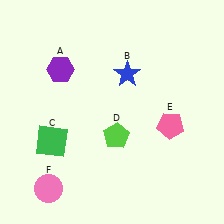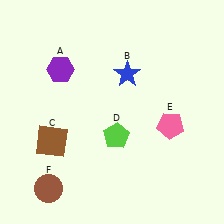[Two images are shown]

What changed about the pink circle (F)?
In Image 1, F is pink. In Image 2, it changed to brown.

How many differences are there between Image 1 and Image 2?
There are 2 differences between the two images.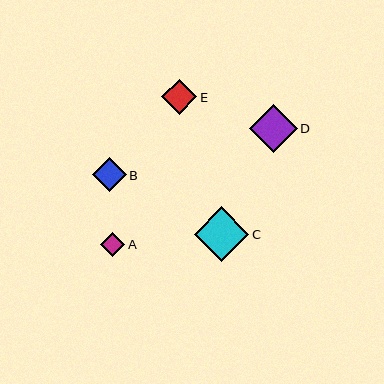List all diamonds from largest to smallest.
From largest to smallest: C, D, E, B, A.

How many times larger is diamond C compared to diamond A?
Diamond C is approximately 2.3 times the size of diamond A.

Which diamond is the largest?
Diamond C is the largest with a size of approximately 55 pixels.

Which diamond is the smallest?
Diamond A is the smallest with a size of approximately 24 pixels.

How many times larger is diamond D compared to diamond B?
Diamond D is approximately 1.4 times the size of diamond B.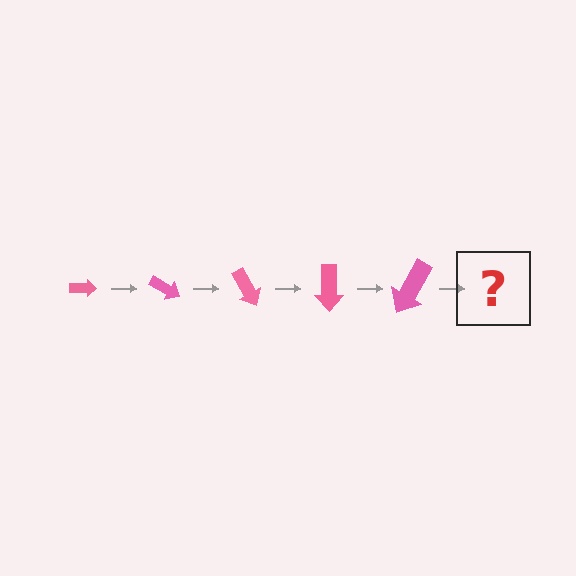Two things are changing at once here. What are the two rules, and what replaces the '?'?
The two rules are that the arrow grows larger each step and it rotates 30 degrees each step. The '?' should be an arrow, larger than the previous one and rotated 150 degrees from the start.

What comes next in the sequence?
The next element should be an arrow, larger than the previous one and rotated 150 degrees from the start.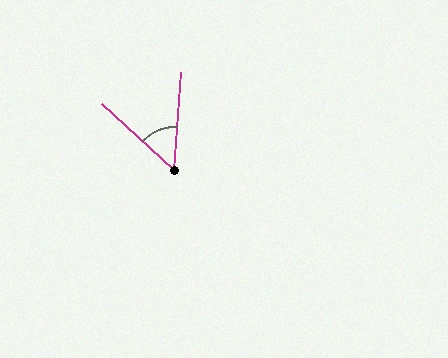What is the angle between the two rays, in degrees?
Approximately 52 degrees.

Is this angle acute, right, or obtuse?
It is acute.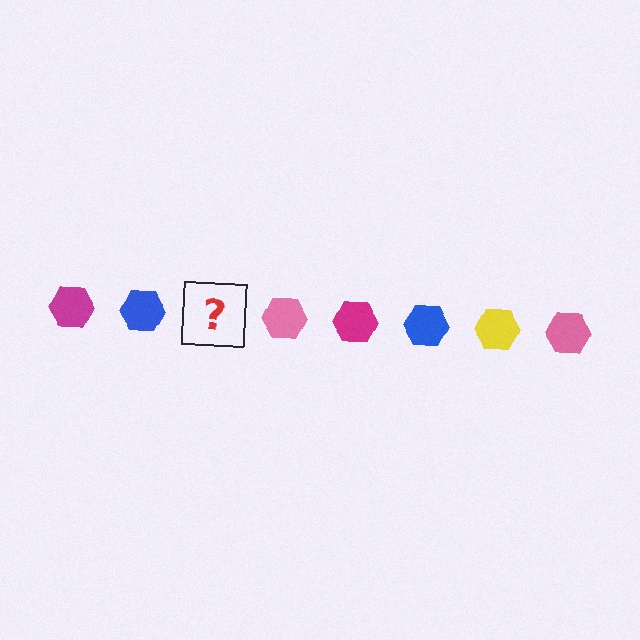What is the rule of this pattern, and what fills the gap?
The rule is that the pattern cycles through magenta, blue, yellow, pink hexagons. The gap should be filled with a yellow hexagon.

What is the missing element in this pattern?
The missing element is a yellow hexagon.